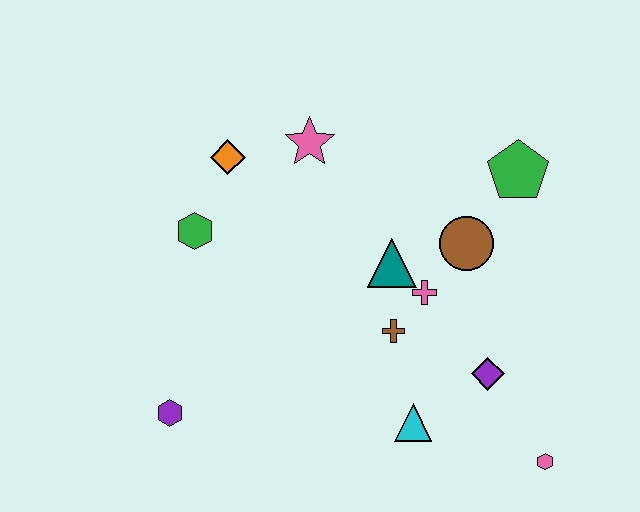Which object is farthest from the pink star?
The pink hexagon is farthest from the pink star.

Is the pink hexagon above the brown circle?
No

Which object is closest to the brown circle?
The pink cross is closest to the brown circle.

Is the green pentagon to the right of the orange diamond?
Yes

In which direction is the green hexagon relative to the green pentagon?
The green hexagon is to the left of the green pentagon.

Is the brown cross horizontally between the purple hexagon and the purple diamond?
Yes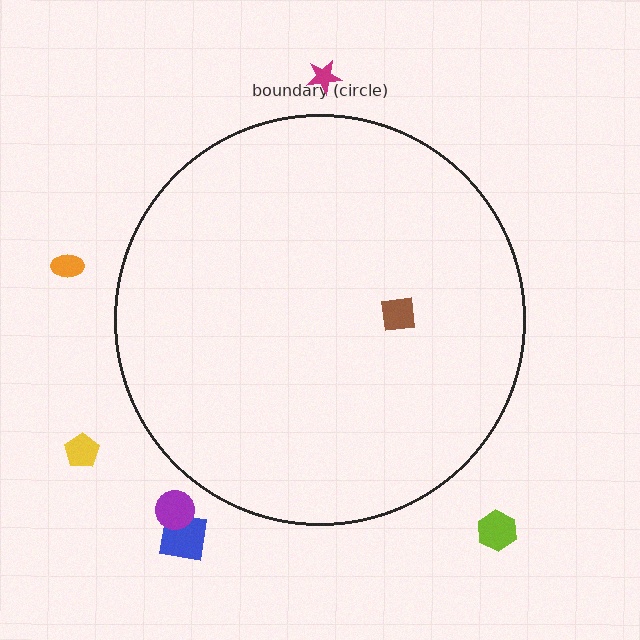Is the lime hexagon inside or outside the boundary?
Outside.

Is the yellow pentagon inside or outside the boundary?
Outside.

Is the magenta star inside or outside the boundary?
Outside.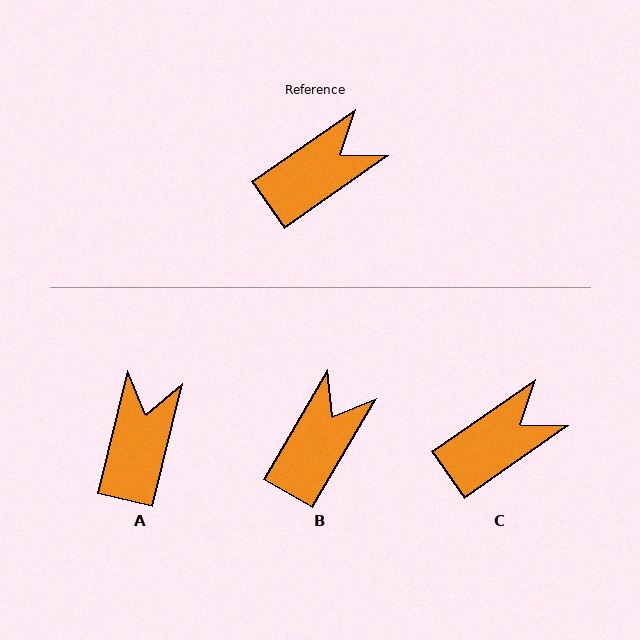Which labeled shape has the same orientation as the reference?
C.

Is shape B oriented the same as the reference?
No, it is off by about 25 degrees.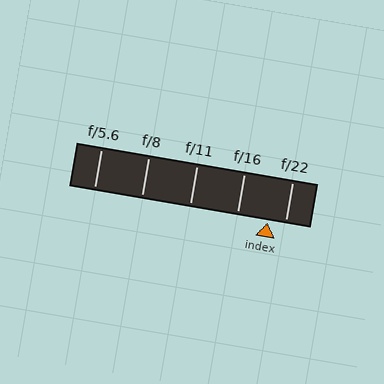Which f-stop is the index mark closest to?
The index mark is closest to f/22.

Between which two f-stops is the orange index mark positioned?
The index mark is between f/16 and f/22.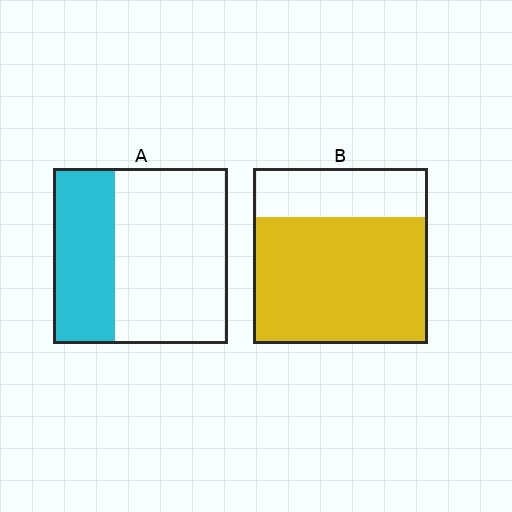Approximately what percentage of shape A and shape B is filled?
A is approximately 35% and B is approximately 70%.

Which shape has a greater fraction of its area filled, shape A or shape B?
Shape B.